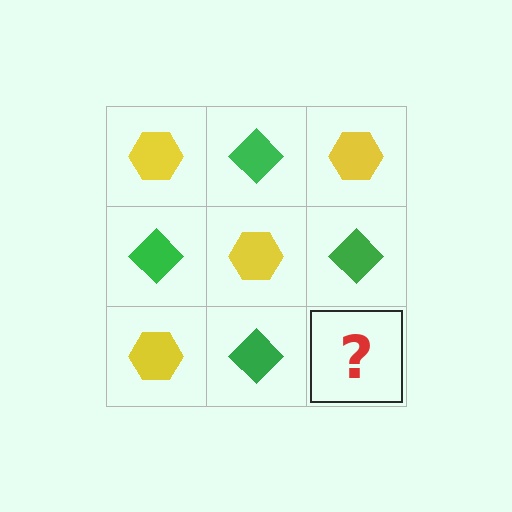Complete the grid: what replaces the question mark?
The question mark should be replaced with a yellow hexagon.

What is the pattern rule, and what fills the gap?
The rule is that it alternates yellow hexagon and green diamond in a checkerboard pattern. The gap should be filled with a yellow hexagon.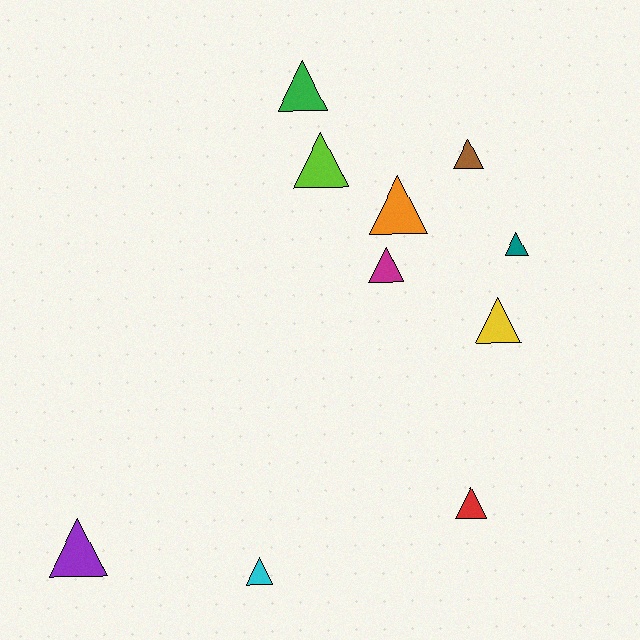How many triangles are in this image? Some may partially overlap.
There are 10 triangles.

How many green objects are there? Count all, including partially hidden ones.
There is 1 green object.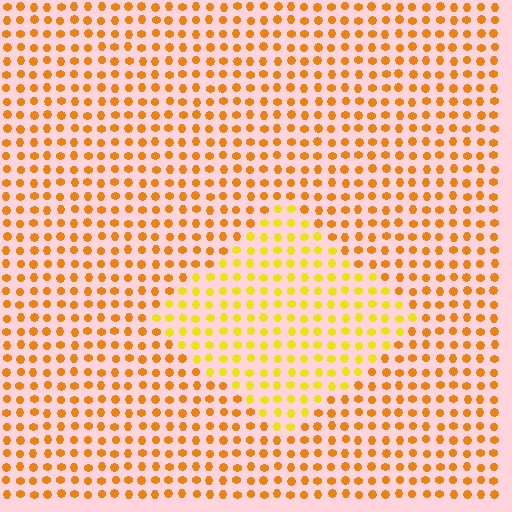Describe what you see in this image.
The image is filled with small orange elements in a uniform arrangement. A diamond-shaped region is visible where the elements are tinted to a slightly different hue, forming a subtle color boundary.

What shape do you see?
I see a diamond.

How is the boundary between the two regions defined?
The boundary is defined purely by a slight shift in hue (about 27 degrees). Spacing, size, and orientation are identical on both sides.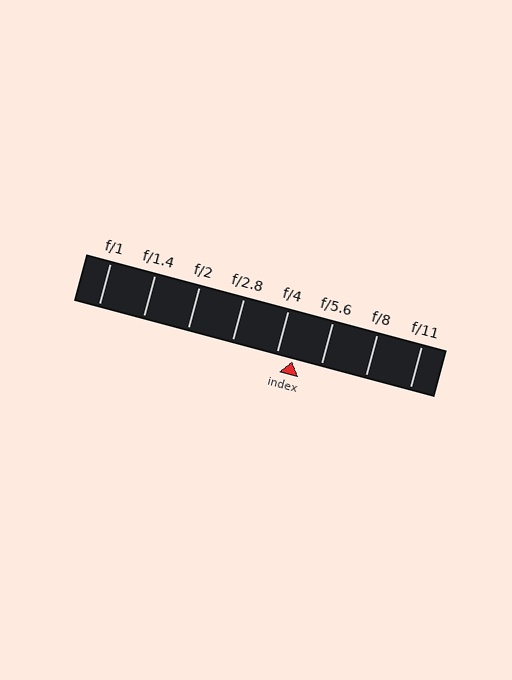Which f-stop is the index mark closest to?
The index mark is closest to f/4.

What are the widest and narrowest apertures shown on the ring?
The widest aperture shown is f/1 and the narrowest is f/11.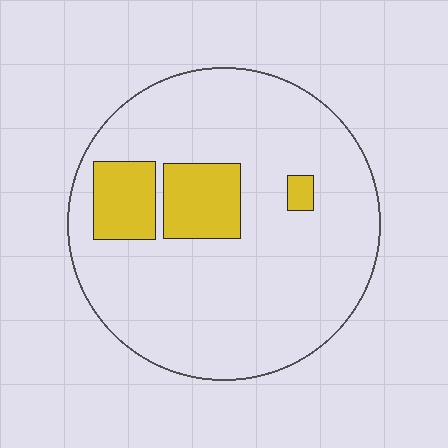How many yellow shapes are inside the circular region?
3.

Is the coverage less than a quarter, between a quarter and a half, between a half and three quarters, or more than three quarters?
Less than a quarter.